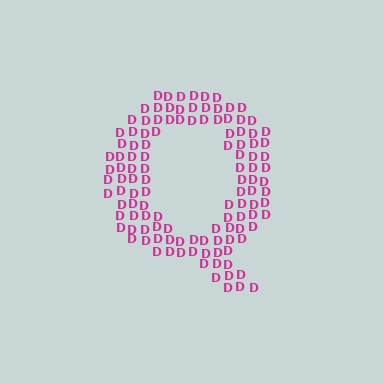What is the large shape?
The large shape is the letter Q.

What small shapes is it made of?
It is made of small letter D's.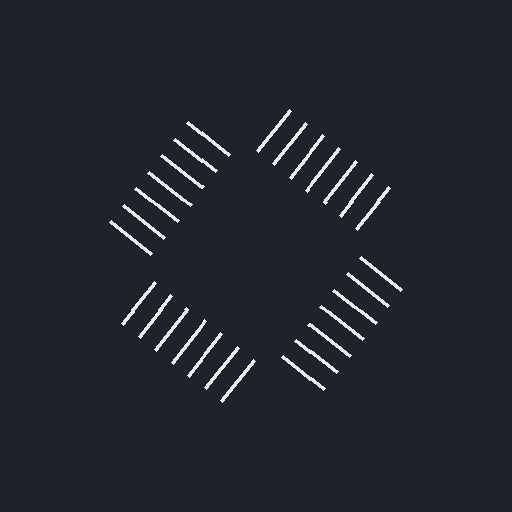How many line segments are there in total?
28 — 7 along each of the 4 edges.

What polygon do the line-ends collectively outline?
An illusory square — the line segments terminate on its edges but no continuous stroke is drawn.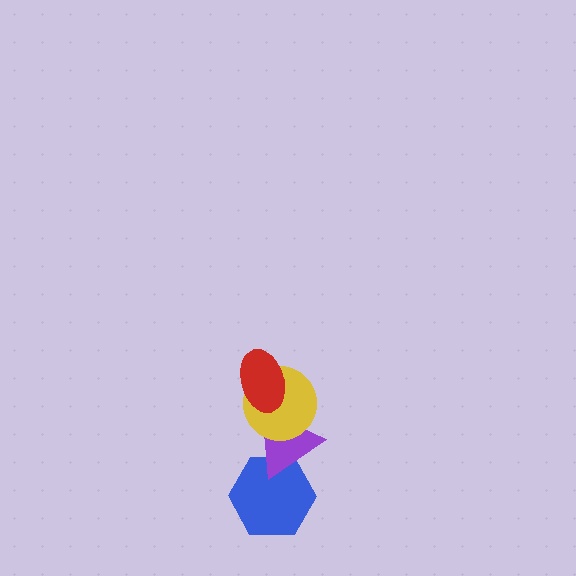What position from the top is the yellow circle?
The yellow circle is 2nd from the top.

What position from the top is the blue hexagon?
The blue hexagon is 4th from the top.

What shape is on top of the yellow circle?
The red ellipse is on top of the yellow circle.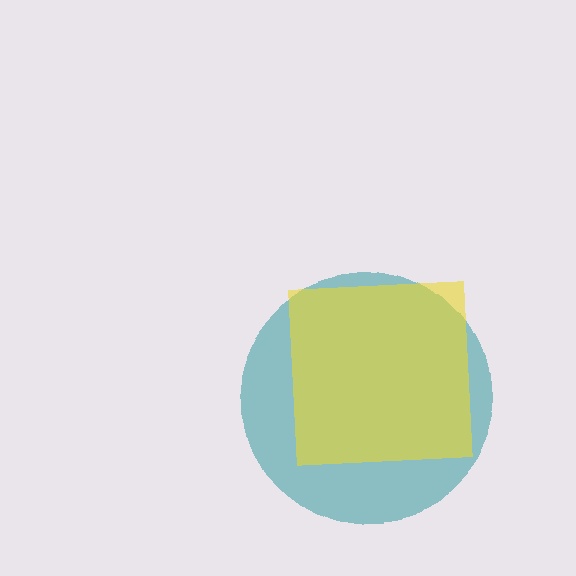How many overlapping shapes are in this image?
There are 2 overlapping shapes in the image.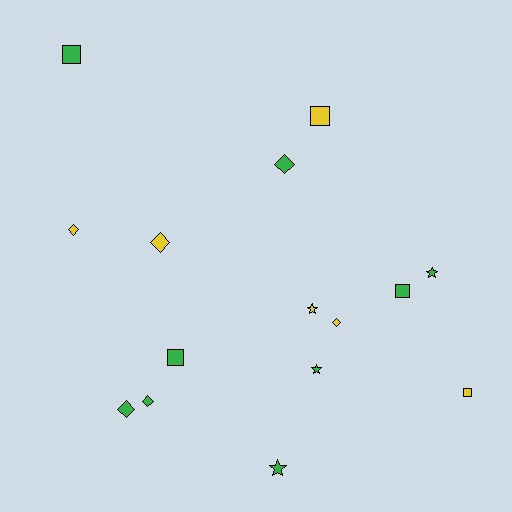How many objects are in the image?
There are 15 objects.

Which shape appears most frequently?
Diamond, with 6 objects.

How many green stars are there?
There are 3 green stars.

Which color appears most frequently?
Green, with 9 objects.